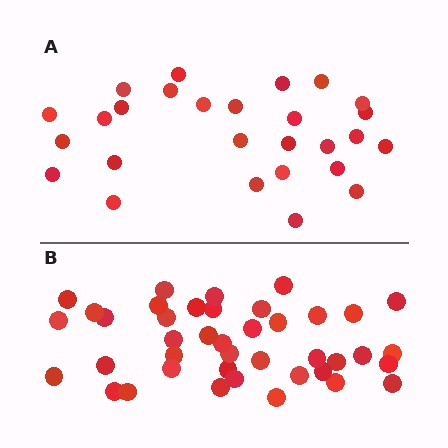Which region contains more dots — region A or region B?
Region B (the bottom region) has more dots.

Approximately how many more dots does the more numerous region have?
Region B has approximately 15 more dots than region A.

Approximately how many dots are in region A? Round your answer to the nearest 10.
About 30 dots. (The exact count is 27, which rounds to 30.)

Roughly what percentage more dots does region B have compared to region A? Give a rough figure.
About 50% more.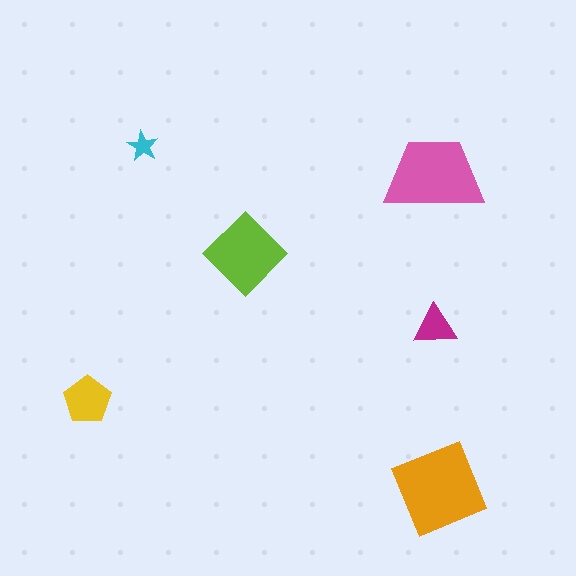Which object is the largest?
The orange square.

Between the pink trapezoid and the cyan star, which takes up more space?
The pink trapezoid.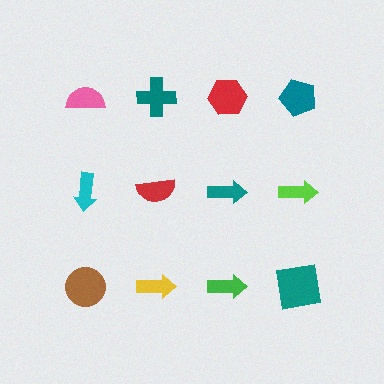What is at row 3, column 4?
A teal square.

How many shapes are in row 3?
4 shapes.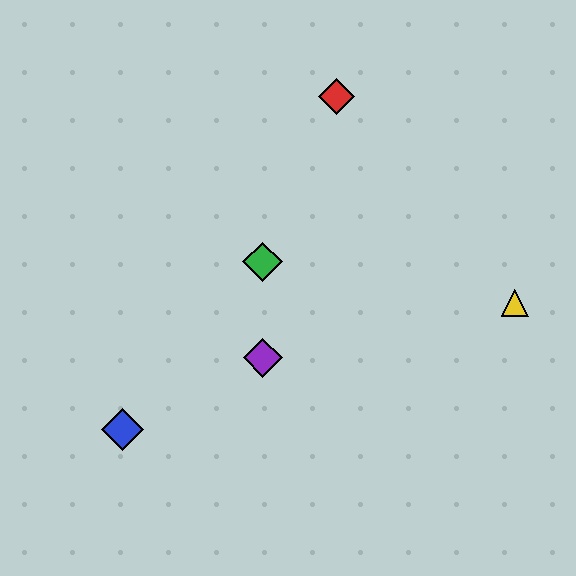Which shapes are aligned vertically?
The green diamond, the purple diamond are aligned vertically.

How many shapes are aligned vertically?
2 shapes (the green diamond, the purple diamond) are aligned vertically.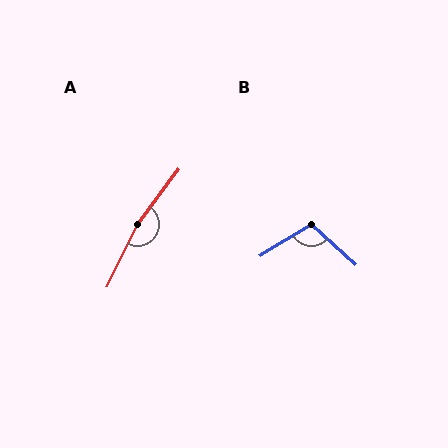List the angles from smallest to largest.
B (105°), A (169°).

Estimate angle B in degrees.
Approximately 105 degrees.